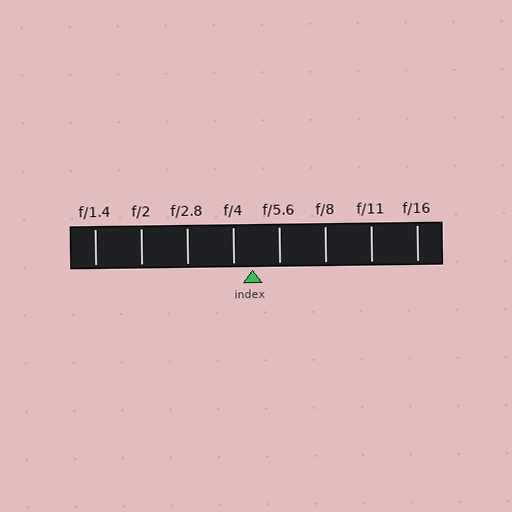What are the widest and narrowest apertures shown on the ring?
The widest aperture shown is f/1.4 and the narrowest is f/16.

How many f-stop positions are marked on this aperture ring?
There are 8 f-stop positions marked.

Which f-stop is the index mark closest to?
The index mark is closest to f/4.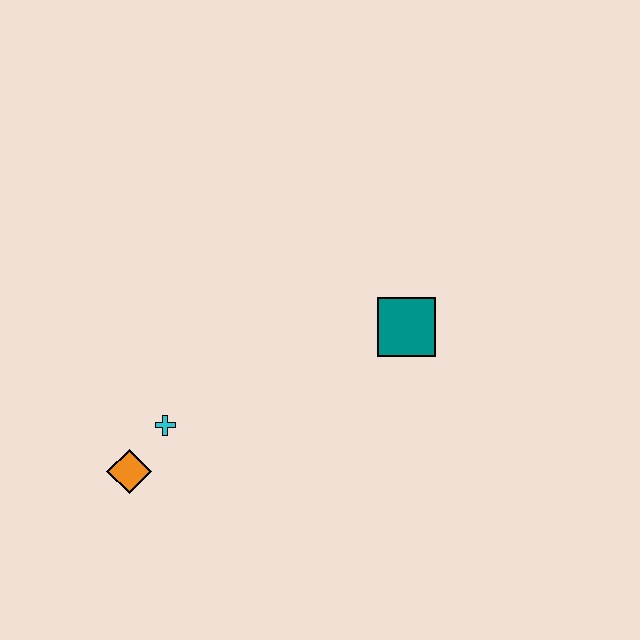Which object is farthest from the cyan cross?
The teal square is farthest from the cyan cross.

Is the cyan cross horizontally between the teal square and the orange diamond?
Yes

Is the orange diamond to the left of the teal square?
Yes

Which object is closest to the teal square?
The cyan cross is closest to the teal square.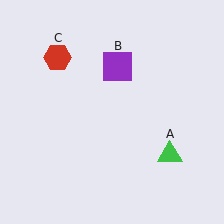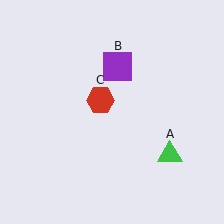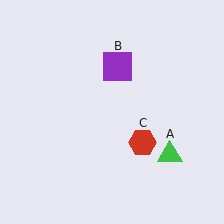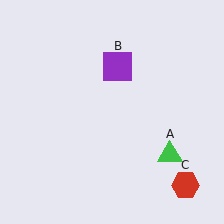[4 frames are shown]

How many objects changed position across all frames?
1 object changed position: red hexagon (object C).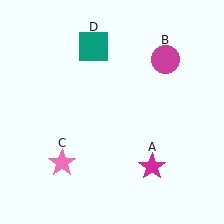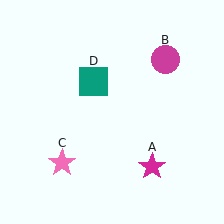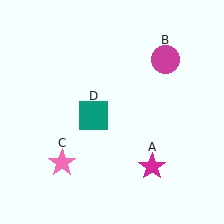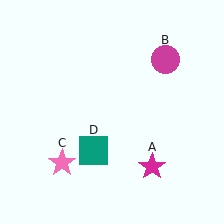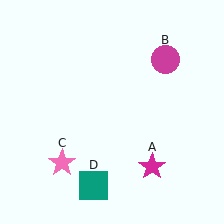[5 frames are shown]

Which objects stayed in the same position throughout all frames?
Magenta star (object A) and magenta circle (object B) and pink star (object C) remained stationary.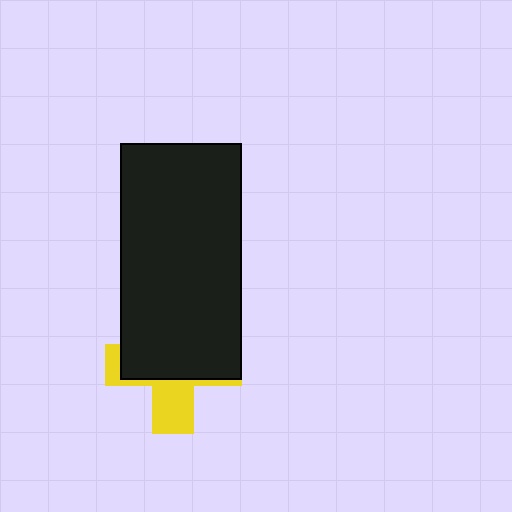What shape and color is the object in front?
The object in front is a black rectangle.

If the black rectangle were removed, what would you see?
You would see the complete yellow cross.